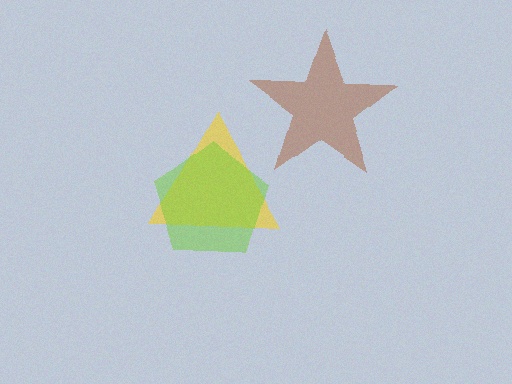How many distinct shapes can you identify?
There are 3 distinct shapes: a yellow triangle, a brown star, a lime pentagon.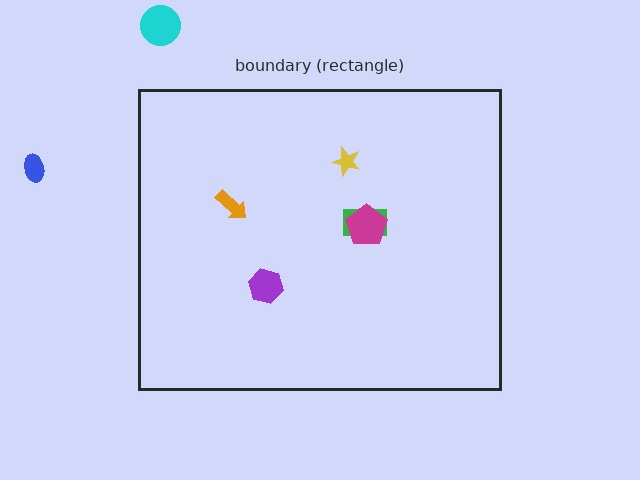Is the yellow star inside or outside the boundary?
Inside.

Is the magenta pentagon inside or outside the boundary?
Inside.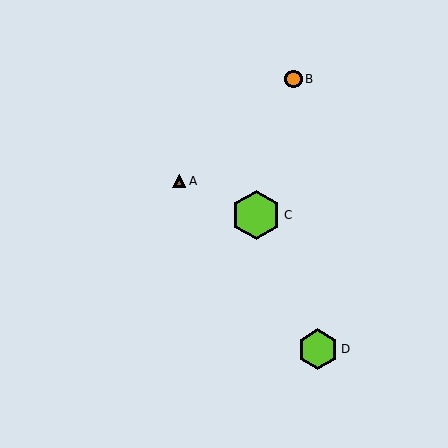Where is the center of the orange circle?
The center of the orange circle is at (294, 79).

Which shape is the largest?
The lime hexagon (labeled C) is the largest.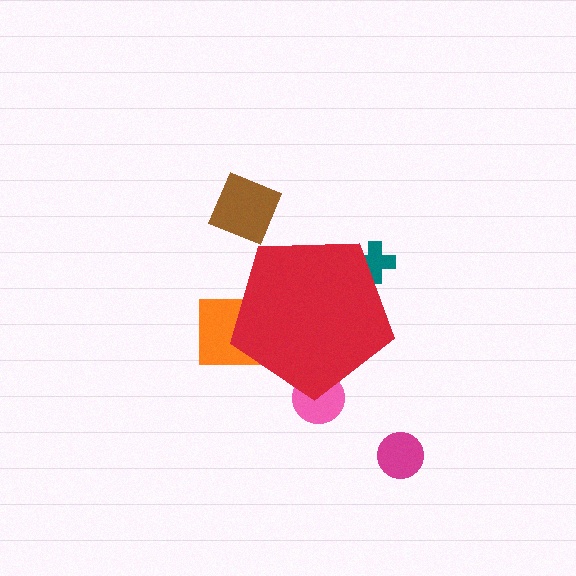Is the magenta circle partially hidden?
No, the magenta circle is fully visible.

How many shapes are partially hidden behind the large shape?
3 shapes are partially hidden.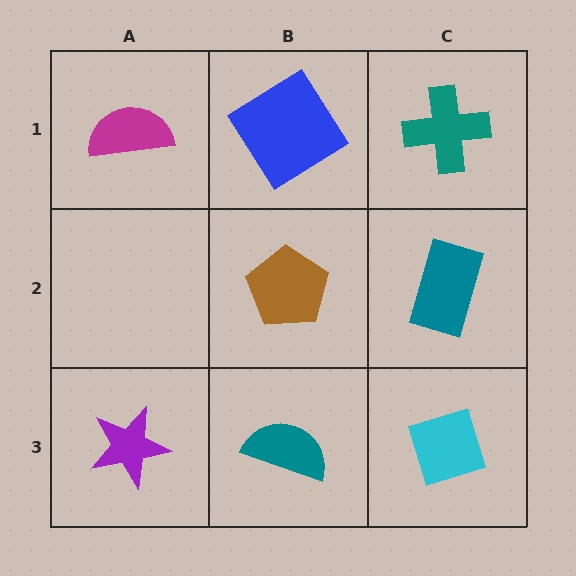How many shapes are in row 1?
3 shapes.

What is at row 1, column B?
A blue diamond.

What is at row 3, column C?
A cyan diamond.